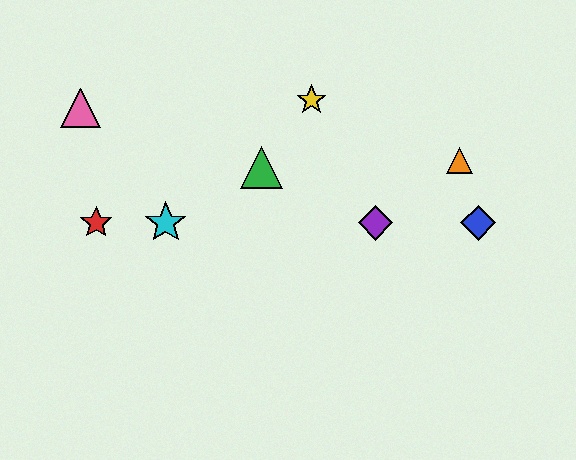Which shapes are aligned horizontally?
The red star, the blue diamond, the purple diamond, the cyan star are aligned horizontally.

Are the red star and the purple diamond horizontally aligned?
Yes, both are at y≈223.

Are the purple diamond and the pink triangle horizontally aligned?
No, the purple diamond is at y≈223 and the pink triangle is at y≈108.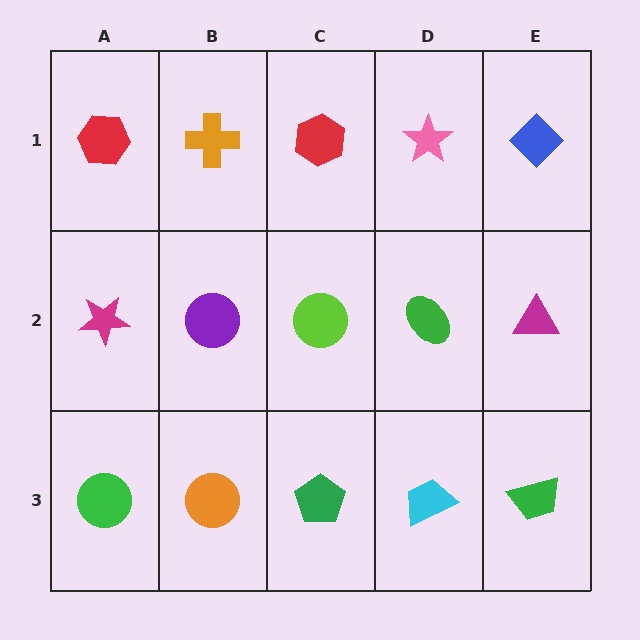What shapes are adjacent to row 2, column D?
A pink star (row 1, column D), a cyan trapezoid (row 3, column D), a lime circle (row 2, column C), a magenta triangle (row 2, column E).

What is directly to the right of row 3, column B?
A green pentagon.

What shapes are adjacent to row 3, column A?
A magenta star (row 2, column A), an orange circle (row 3, column B).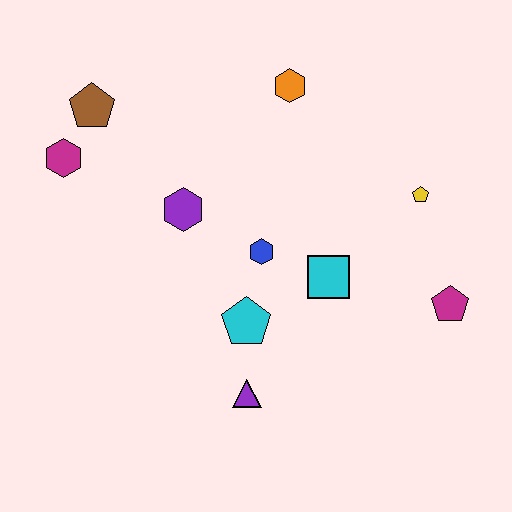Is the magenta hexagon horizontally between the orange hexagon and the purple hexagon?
No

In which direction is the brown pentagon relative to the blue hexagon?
The brown pentagon is to the left of the blue hexagon.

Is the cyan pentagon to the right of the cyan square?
No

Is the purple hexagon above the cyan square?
Yes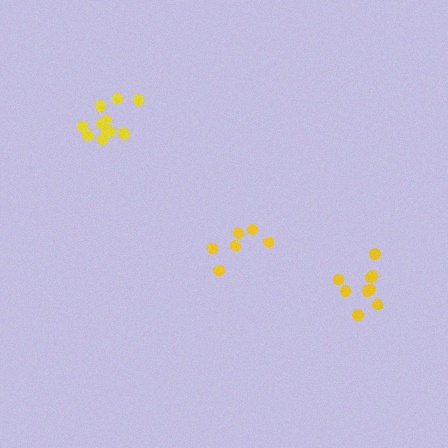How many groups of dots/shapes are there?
There are 3 groups.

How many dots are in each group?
Group 1: 6 dots, Group 2: 11 dots, Group 3: 9 dots (26 total).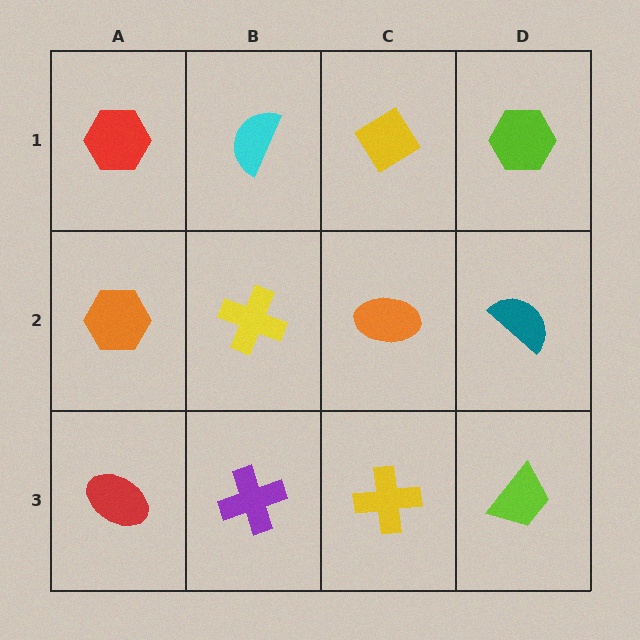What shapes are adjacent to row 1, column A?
An orange hexagon (row 2, column A), a cyan semicircle (row 1, column B).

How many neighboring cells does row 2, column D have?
3.